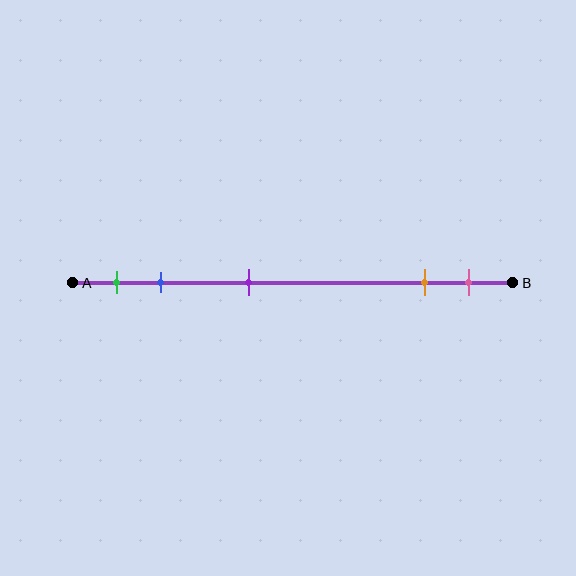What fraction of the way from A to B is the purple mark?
The purple mark is approximately 40% (0.4) of the way from A to B.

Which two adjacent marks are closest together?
The orange and pink marks are the closest adjacent pair.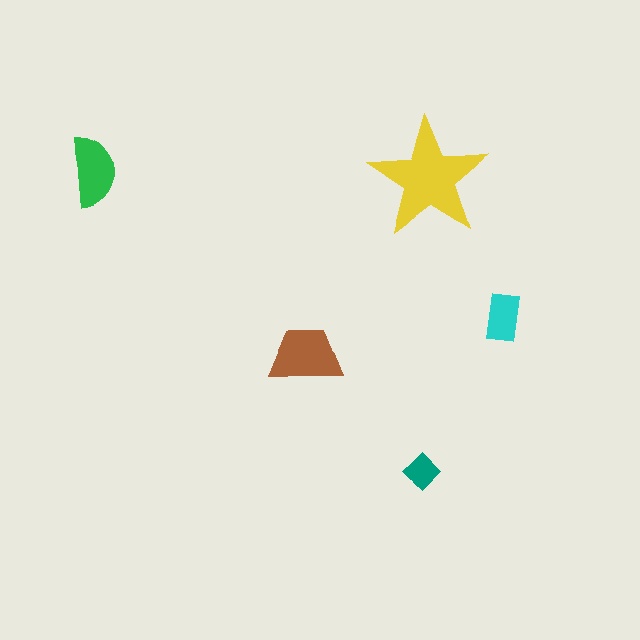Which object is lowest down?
The teal diamond is bottommost.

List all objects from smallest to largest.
The teal diamond, the cyan rectangle, the green semicircle, the brown trapezoid, the yellow star.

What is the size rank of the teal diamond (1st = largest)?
5th.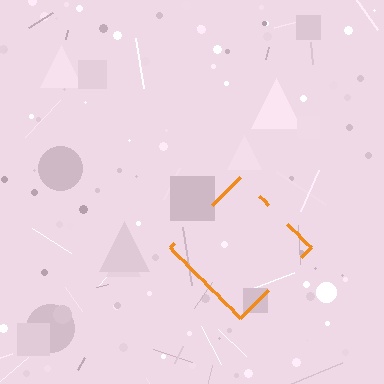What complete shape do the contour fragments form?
The contour fragments form a diamond.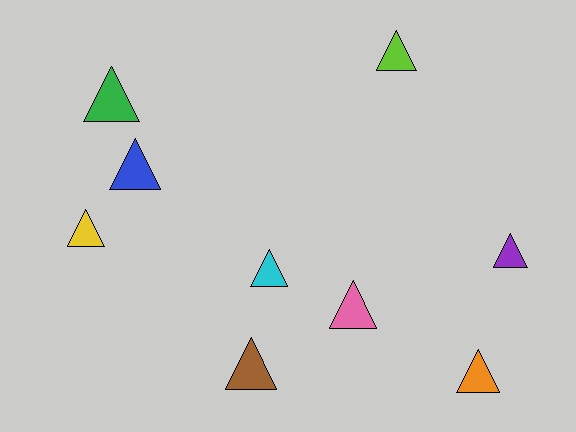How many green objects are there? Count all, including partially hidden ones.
There is 1 green object.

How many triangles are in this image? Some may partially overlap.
There are 9 triangles.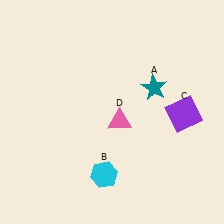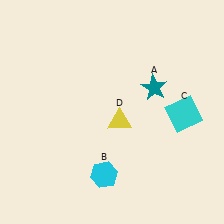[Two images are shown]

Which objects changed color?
C changed from purple to cyan. D changed from pink to yellow.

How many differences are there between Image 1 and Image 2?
There are 2 differences between the two images.